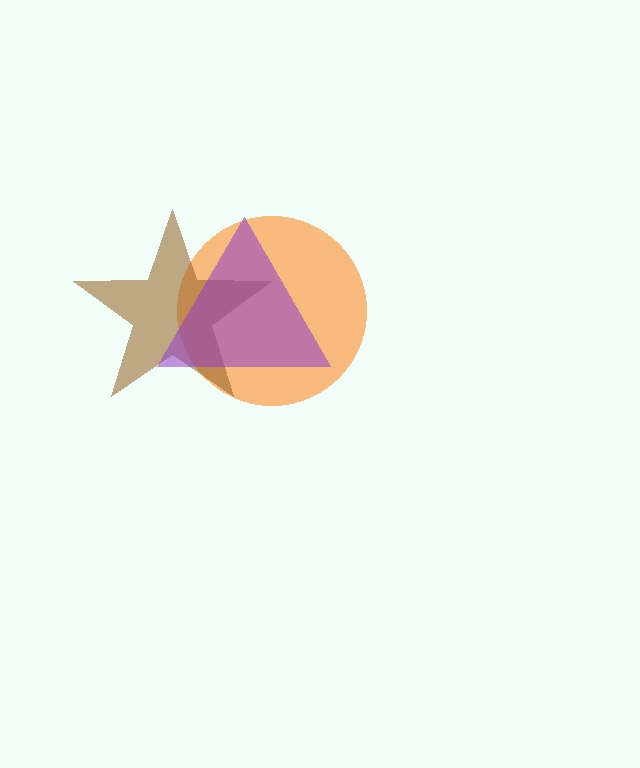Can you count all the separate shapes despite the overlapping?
Yes, there are 3 separate shapes.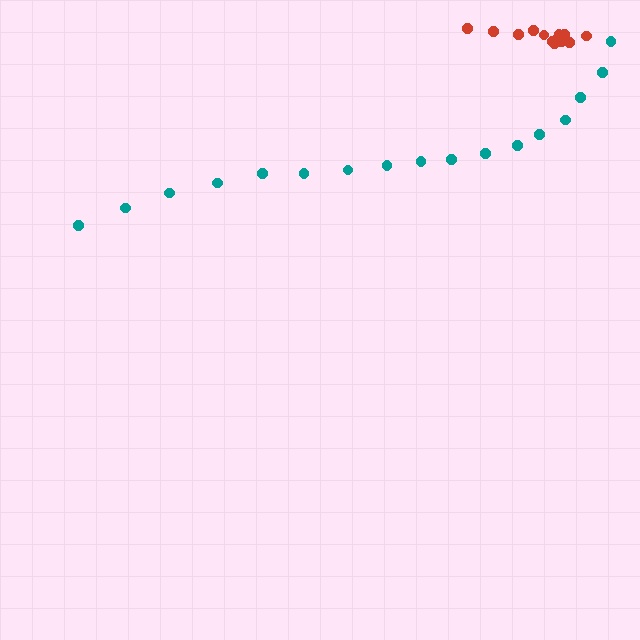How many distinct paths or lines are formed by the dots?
There are 2 distinct paths.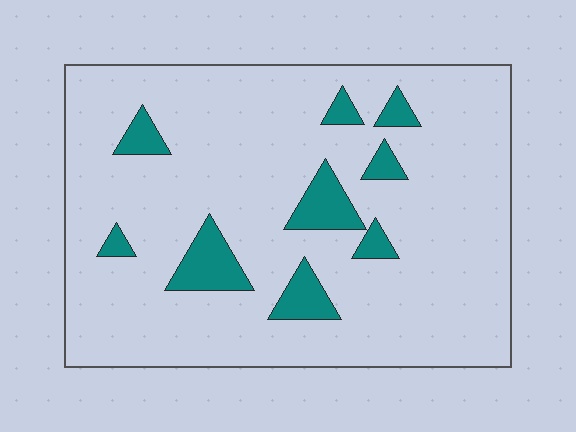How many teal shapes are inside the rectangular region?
9.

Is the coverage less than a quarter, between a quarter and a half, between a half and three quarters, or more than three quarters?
Less than a quarter.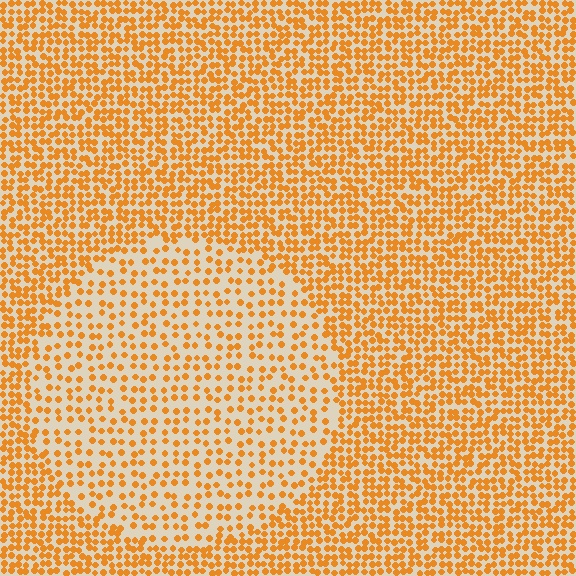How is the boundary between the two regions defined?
The boundary is defined by a change in element density (approximately 1.9x ratio). All elements are the same color, size, and shape.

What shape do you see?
I see a circle.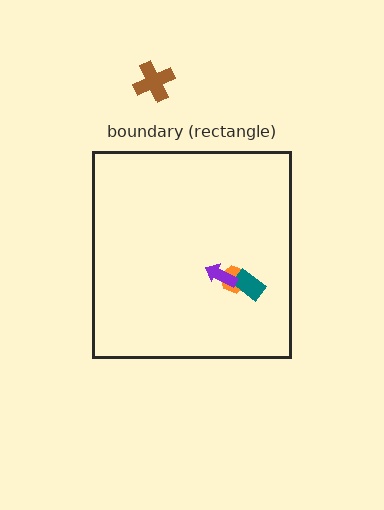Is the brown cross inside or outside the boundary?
Outside.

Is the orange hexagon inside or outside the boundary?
Inside.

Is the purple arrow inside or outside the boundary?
Inside.